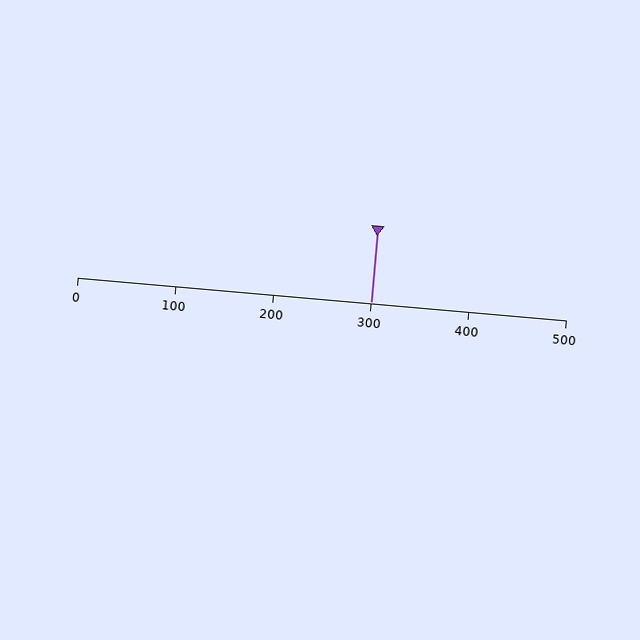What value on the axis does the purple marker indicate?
The marker indicates approximately 300.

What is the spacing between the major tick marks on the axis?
The major ticks are spaced 100 apart.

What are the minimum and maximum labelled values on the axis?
The axis runs from 0 to 500.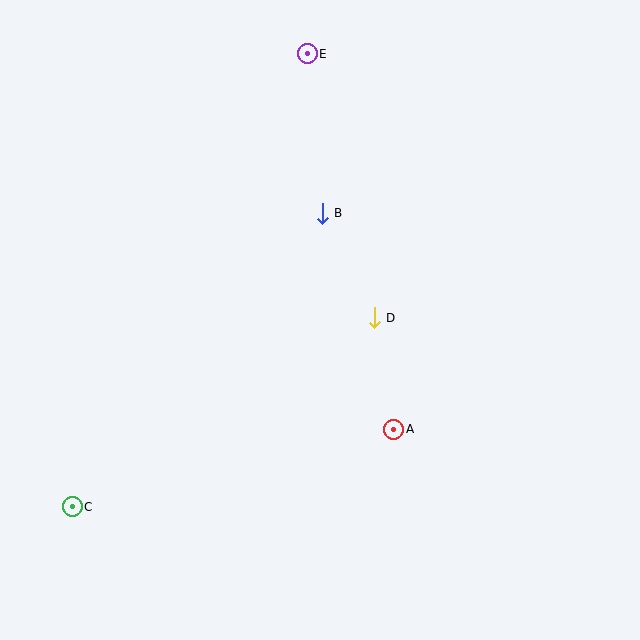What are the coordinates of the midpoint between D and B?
The midpoint between D and B is at (348, 265).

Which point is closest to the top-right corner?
Point E is closest to the top-right corner.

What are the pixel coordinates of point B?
Point B is at (322, 213).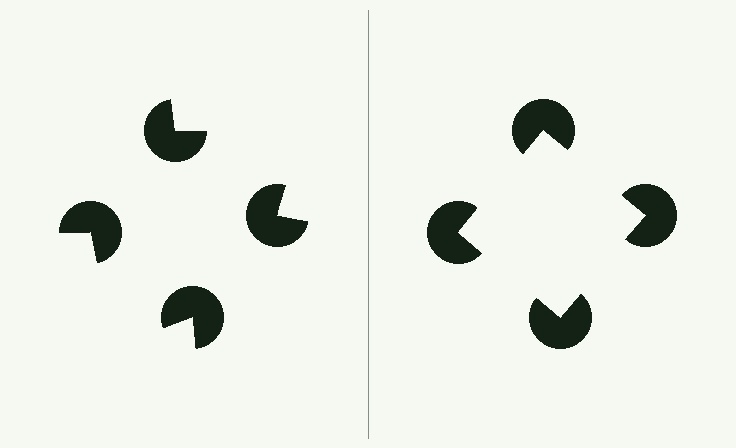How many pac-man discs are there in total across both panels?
8 — 4 on each side.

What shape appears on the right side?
An illusory square.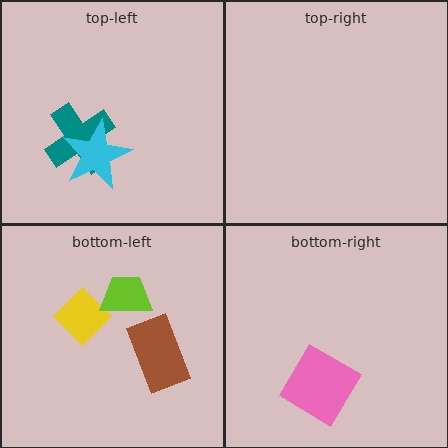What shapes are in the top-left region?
The teal cross, the cyan star.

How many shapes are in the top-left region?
2.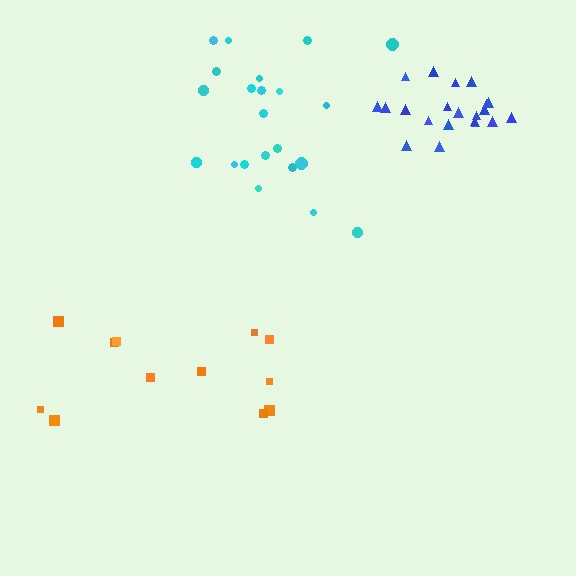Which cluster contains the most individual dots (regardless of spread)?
Cyan (22).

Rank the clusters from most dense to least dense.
blue, cyan, orange.